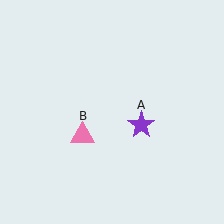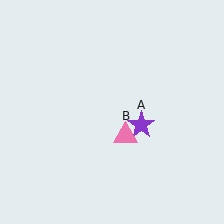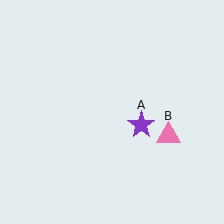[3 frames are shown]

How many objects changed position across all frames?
1 object changed position: pink triangle (object B).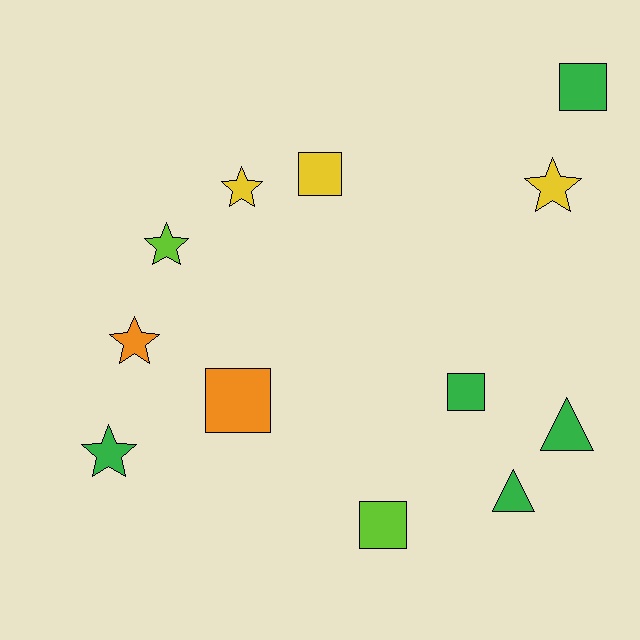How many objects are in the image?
There are 12 objects.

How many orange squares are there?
There is 1 orange square.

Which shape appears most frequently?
Square, with 5 objects.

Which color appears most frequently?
Green, with 5 objects.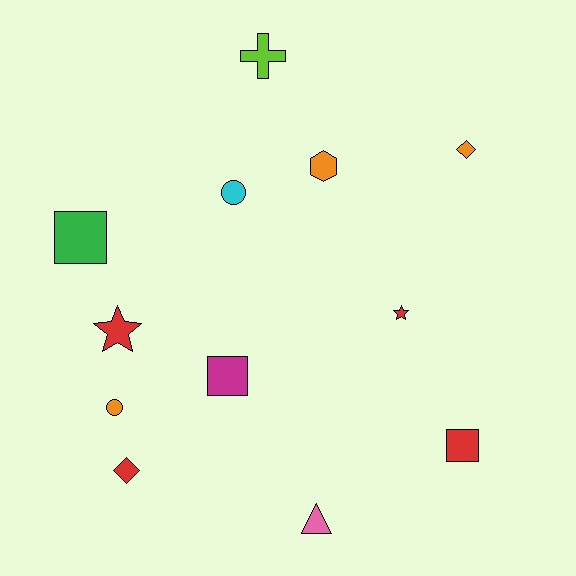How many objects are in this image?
There are 12 objects.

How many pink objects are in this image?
There is 1 pink object.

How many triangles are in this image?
There is 1 triangle.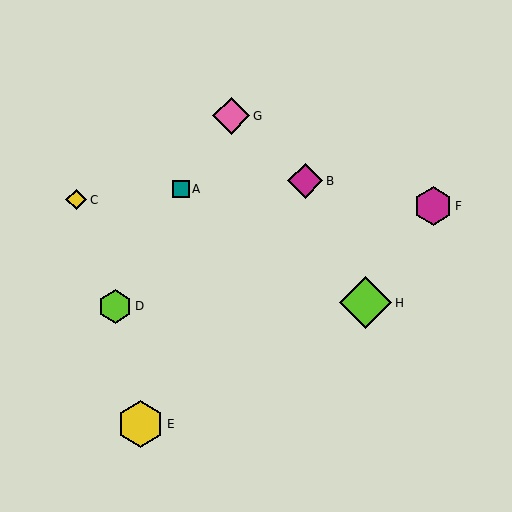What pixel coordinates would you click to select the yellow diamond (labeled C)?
Click at (76, 200) to select the yellow diamond C.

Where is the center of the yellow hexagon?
The center of the yellow hexagon is at (140, 424).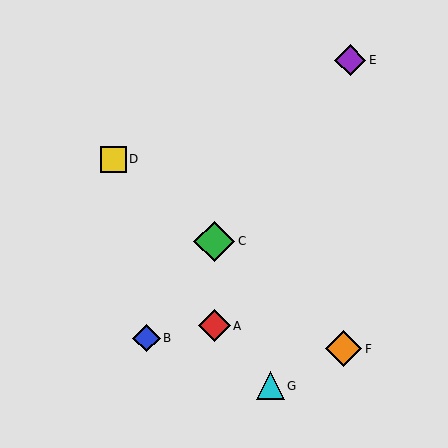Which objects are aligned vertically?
Objects A, C are aligned vertically.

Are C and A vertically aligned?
Yes, both are at x≈214.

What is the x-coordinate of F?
Object F is at x≈344.